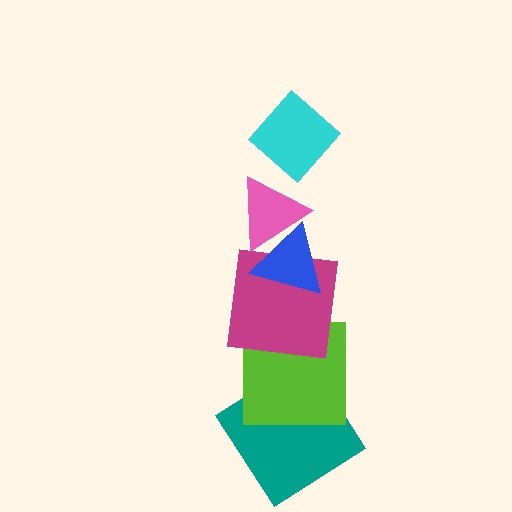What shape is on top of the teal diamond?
The lime square is on top of the teal diamond.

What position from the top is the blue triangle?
The blue triangle is 3rd from the top.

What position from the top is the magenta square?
The magenta square is 4th from the top.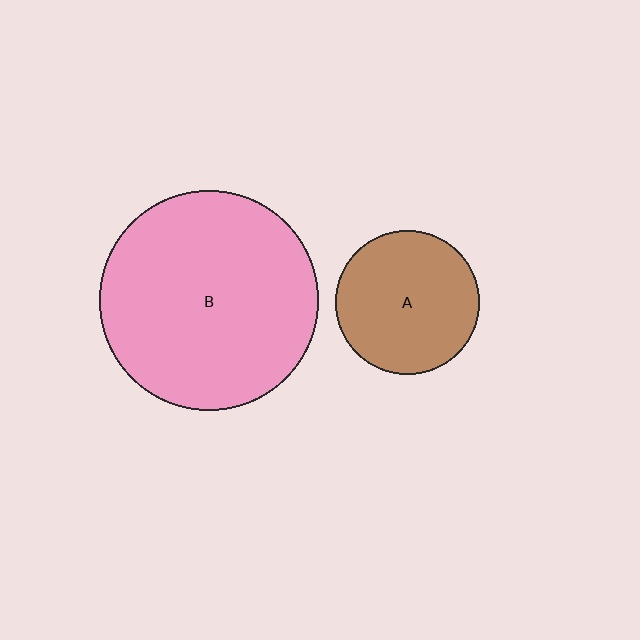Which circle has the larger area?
Circle B (pink).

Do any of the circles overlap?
No, none of the circles overlap.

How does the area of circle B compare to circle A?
Approximately 2.3 times.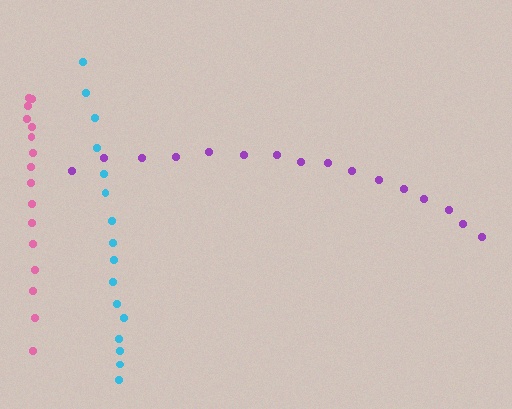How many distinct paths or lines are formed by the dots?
There are 3 distinct paths.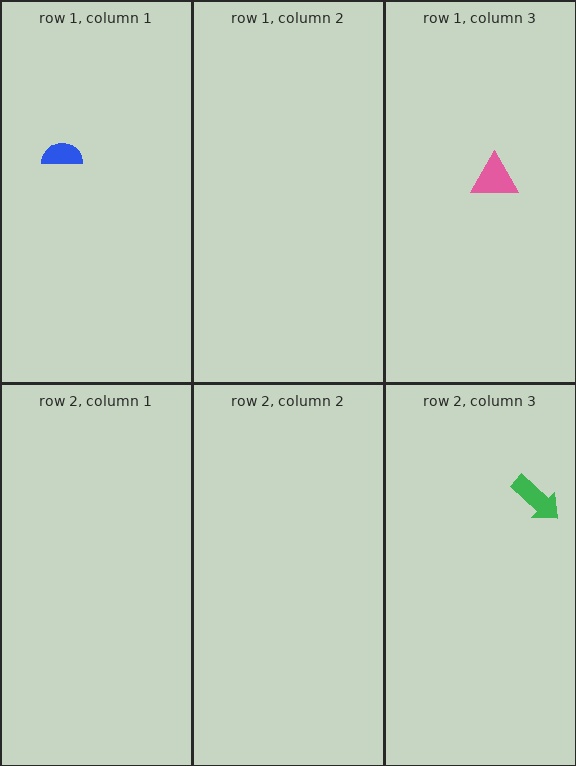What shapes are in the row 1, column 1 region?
The blue semicircle.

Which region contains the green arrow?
The row 2, column 3 region.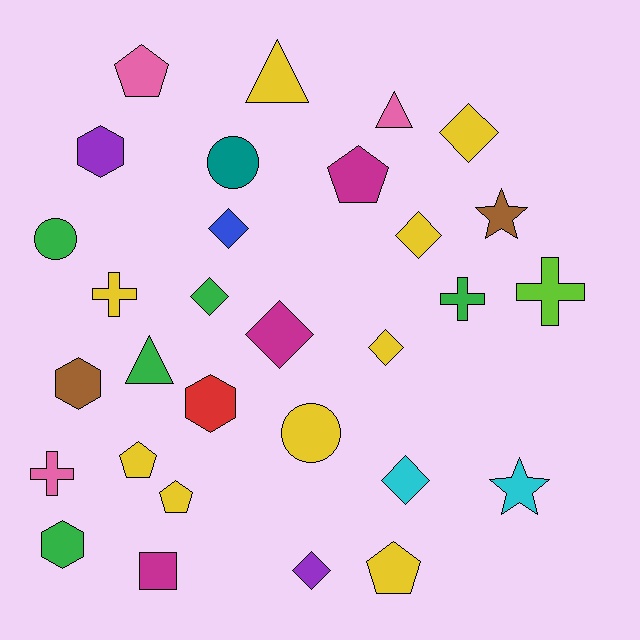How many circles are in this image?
There are 3 circles.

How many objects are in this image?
There are 30 objects.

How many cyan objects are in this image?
There are 2 cyan objects.